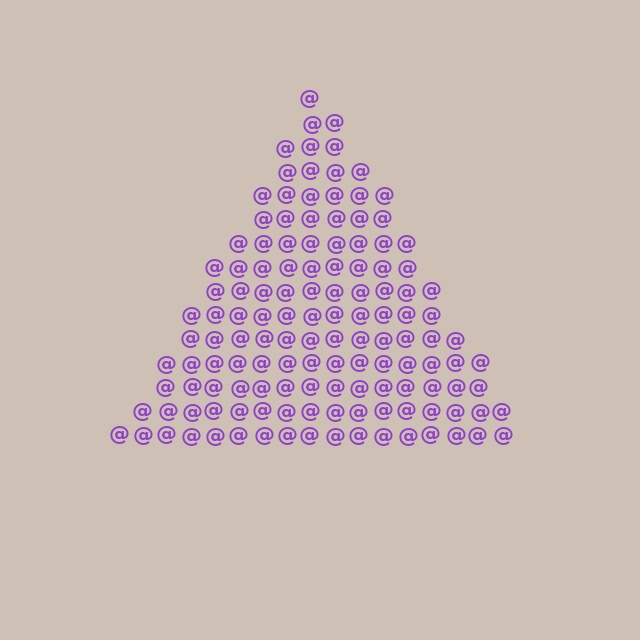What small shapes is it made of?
It is made of small at signs.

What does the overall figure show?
The overall figure shows a triangle.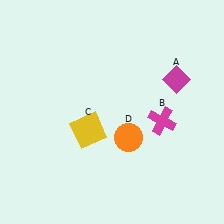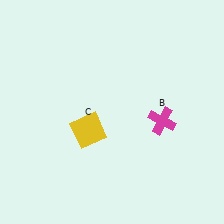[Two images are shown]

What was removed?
The orange circle (D), the magenta diamond (A) were removed in Image 2.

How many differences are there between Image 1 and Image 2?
There are 2 differences between the two images.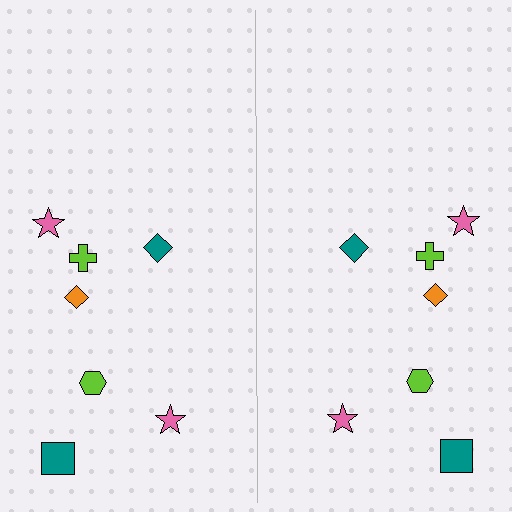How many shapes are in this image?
There are 14 shapes in this image.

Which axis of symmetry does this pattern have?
The pattern has a vertical axis of symmetry running through the center of the image.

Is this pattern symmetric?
Yes, this pattern has bilateral (reflection) symmetry.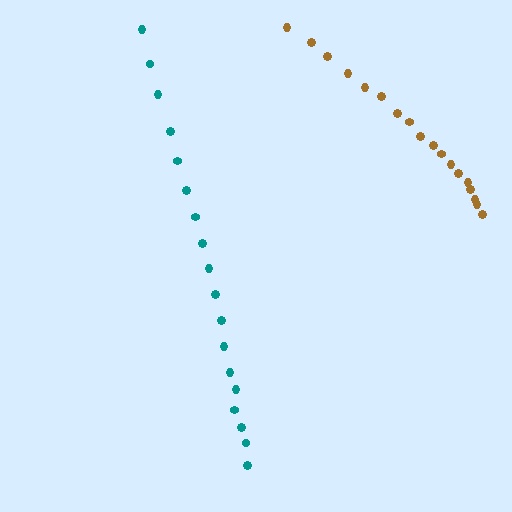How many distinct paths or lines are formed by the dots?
There are 2 distinct paths.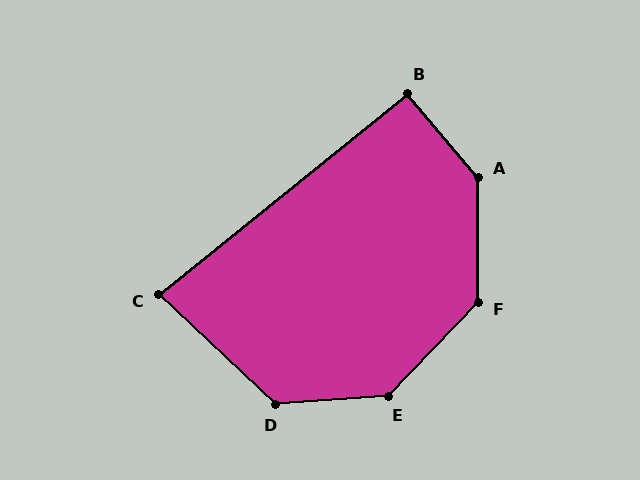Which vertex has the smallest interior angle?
C, at approximately 82 degrees.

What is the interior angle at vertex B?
Approximately 91 degrees (approximately right).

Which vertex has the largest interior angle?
A, at approximately 140 degrees.